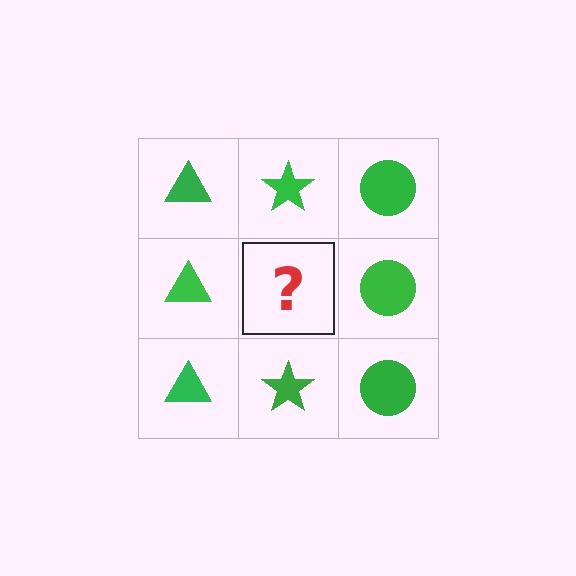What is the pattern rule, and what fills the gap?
The rule is that each column has a consistent shape. The gap should be filled with a green star.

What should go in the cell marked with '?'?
The missing cell should contain a green star.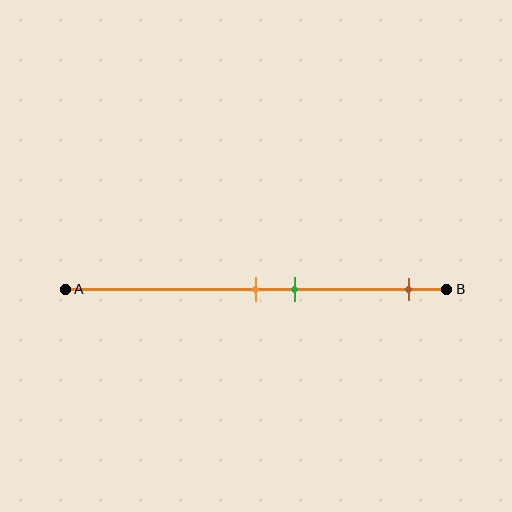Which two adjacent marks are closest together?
The orange and green marks are the closest adjacent pair.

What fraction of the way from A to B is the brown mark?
The brown mark is approximately 90% (0.9) of the way from A to B.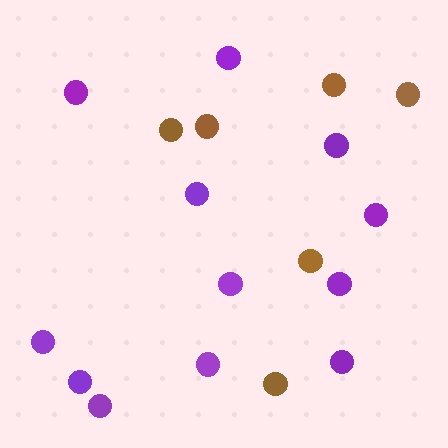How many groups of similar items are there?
There are 2 groups: one group of brown circles (6) and one group of purple circles (12).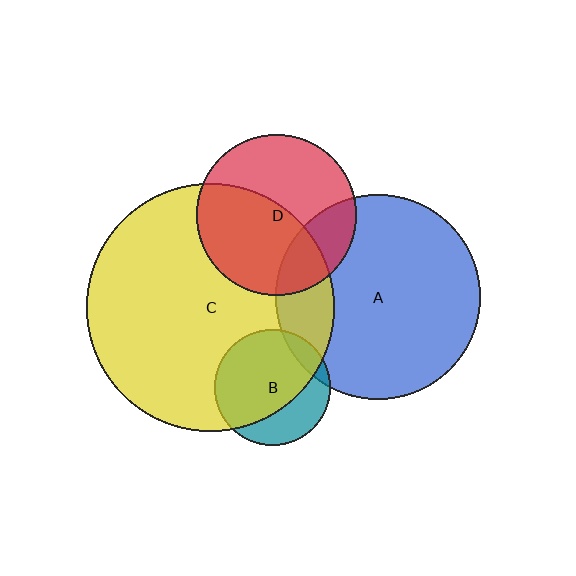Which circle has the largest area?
Circle C (yellow).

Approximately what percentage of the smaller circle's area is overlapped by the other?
Approximately 20%.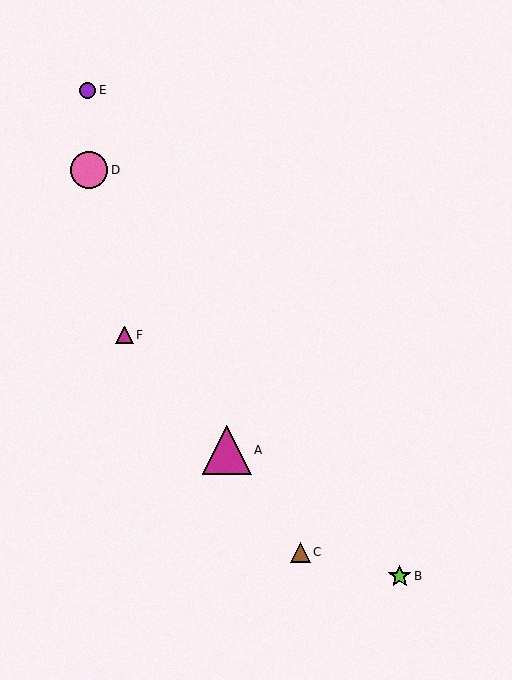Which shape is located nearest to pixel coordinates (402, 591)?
The lime star (labeled B) at (400, 576) is nearest to that location.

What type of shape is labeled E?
Shape E is a purple circle.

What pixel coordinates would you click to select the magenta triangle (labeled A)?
Click at (227, 450) to select the magenta triangle A.